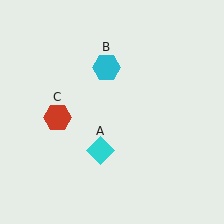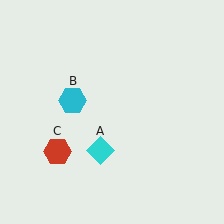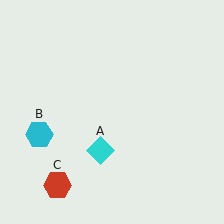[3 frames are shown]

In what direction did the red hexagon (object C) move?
The red hexagon (object C) moved down.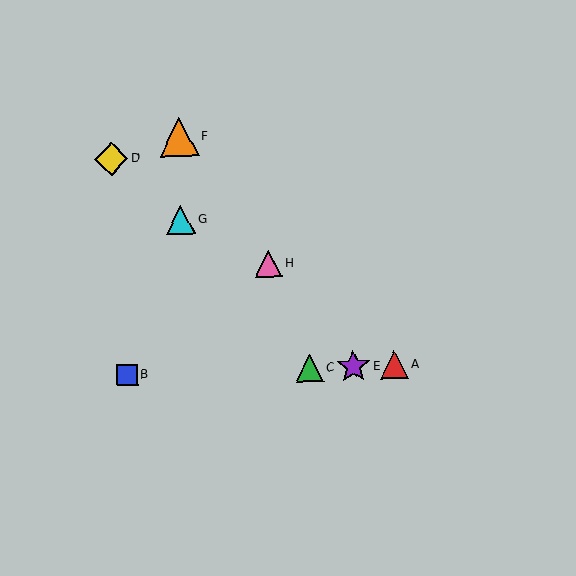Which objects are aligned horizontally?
Objects A, B, C, E are aligned horizontally.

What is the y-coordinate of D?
Object D is at y≈159.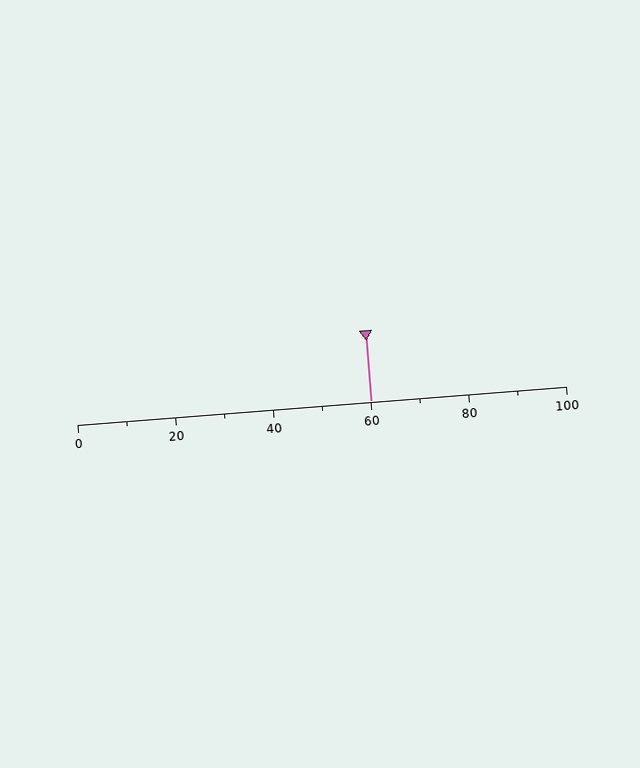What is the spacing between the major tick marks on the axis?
The major ticks are spaced 20 apart.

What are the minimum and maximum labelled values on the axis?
The axis runs from 0 to 100.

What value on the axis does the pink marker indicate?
The marker indicates approximately 60.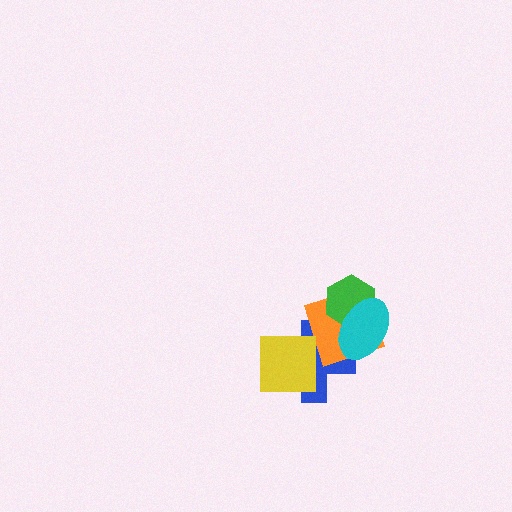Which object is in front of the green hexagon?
The cyan ellipse is in front of the green hexagon.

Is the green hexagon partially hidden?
Yes, it is partially covered by another shape.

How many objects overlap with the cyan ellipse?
3 objects overlap with the cyan ellipse.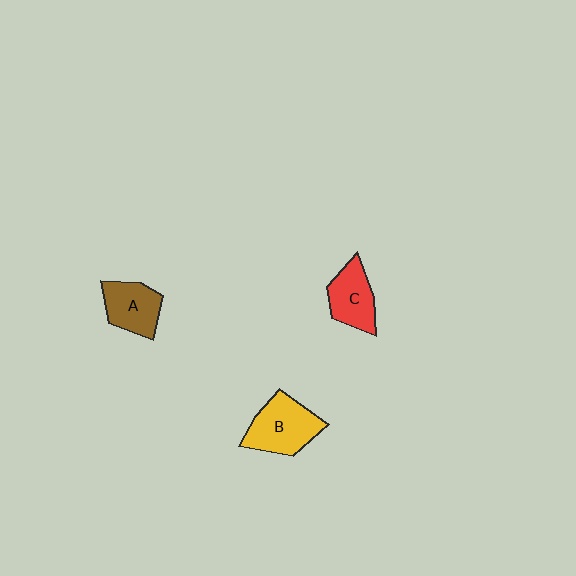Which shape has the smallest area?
Shape C (red).